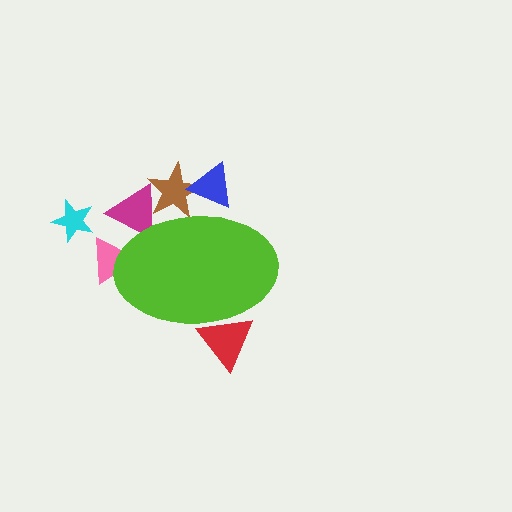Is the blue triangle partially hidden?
Yes, the blue triangle is partially hidden behind the lime ellipse.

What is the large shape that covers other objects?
A lime ellipse.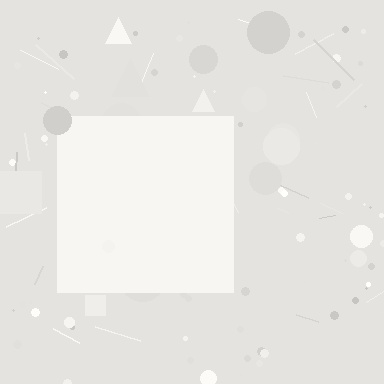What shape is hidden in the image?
A square is hidden in the image.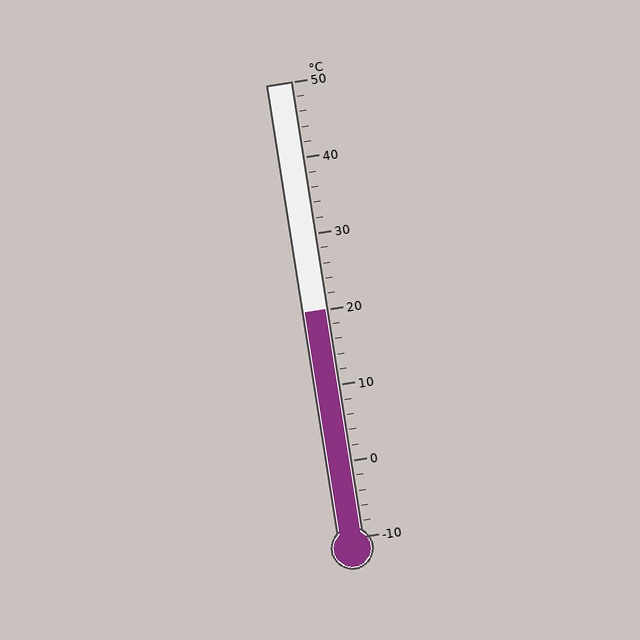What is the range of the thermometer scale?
The thermometer scale ranges from -10°C to 50°C.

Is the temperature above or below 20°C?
The temperature is at 20°C.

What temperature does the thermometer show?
The thermometer shows approximately 20°C.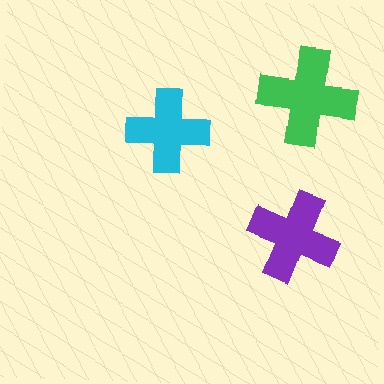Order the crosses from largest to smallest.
the green one, the purple one, the cyan one.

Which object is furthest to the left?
The cyan cross is leftmost.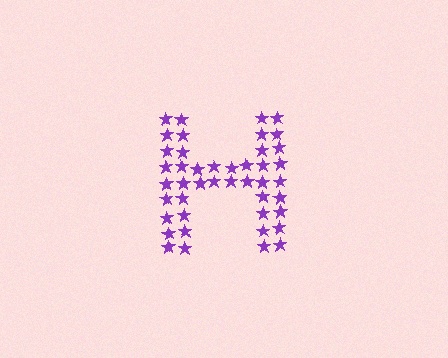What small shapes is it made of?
It is made of small stars.